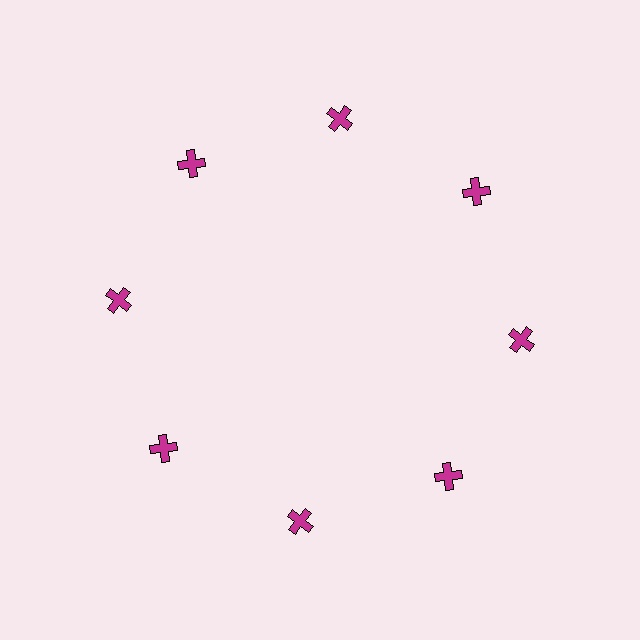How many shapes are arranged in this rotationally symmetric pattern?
There are 8 shapes, arranged in 8 groups of 1.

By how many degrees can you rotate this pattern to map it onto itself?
The pattern maps onto itself every 45 degrees of rotation.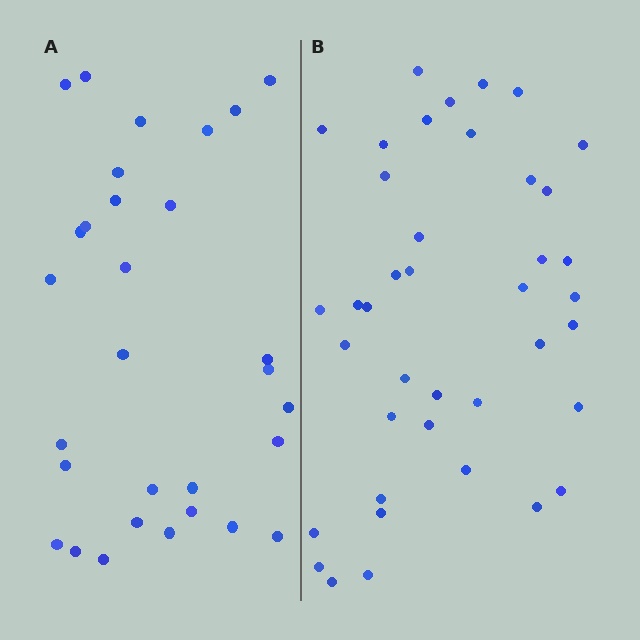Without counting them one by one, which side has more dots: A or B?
Region B (the right region) has more dots.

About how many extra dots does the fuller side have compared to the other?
Region B has roughly 10 or so more dots than region A.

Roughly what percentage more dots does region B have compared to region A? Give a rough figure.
About 35% more.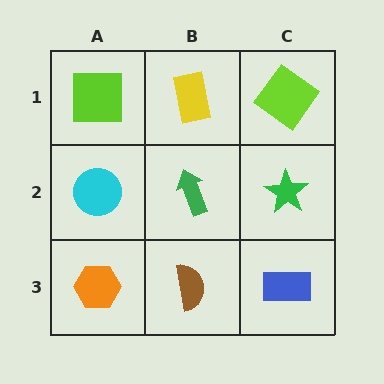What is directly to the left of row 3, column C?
A brown semicircle.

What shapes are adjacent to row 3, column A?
A cyan circle (row 2, column A), a brown semicircle (row 3, column B).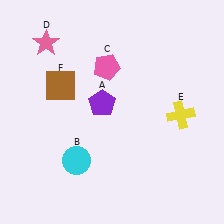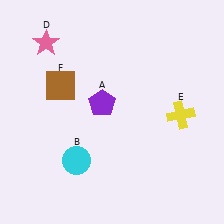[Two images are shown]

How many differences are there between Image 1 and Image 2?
There is 1 difference between the two images.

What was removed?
The pink pentagon (C) was removed in Image 2.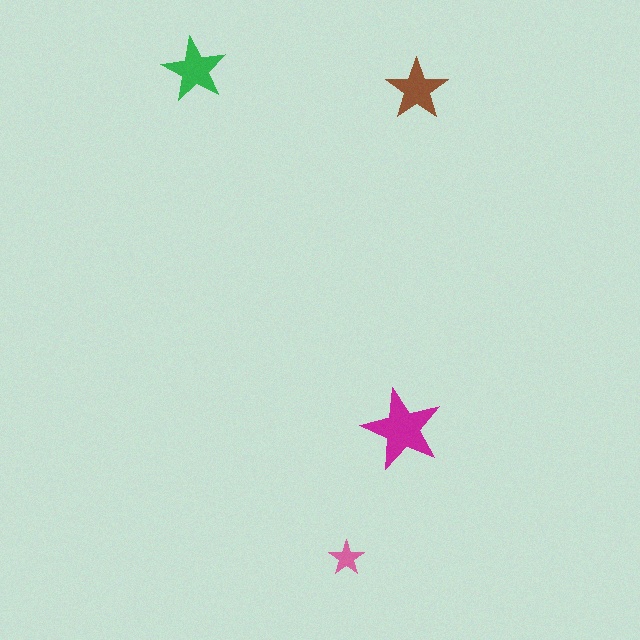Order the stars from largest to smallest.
the magenta one, the green one, the brown one, the pink one.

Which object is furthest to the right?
The brown star is rightmost.